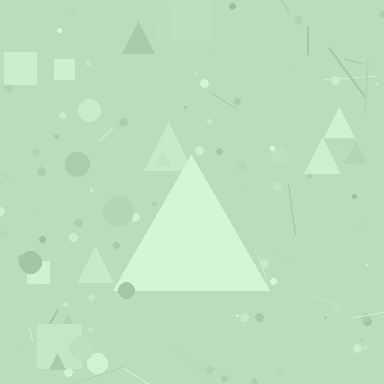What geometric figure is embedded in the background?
A triangle is embedded in the background.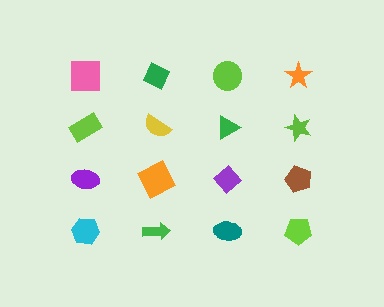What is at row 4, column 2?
A green arrow.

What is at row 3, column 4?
A brown pentagon.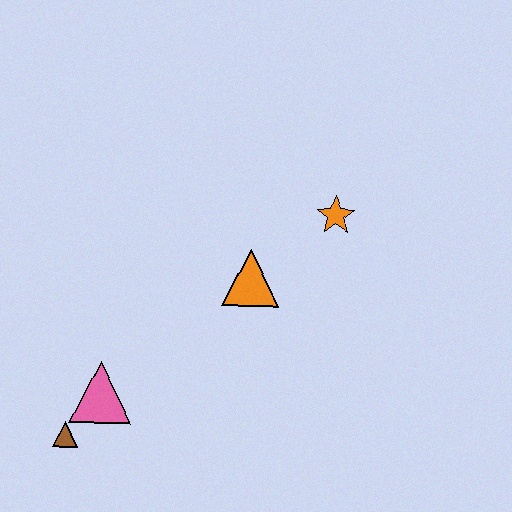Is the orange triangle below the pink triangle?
No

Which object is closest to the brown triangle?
The pink triangle is closest to the brown triangle.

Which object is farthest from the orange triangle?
The brown triangle is farthest from the orange triangle.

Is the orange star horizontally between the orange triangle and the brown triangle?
No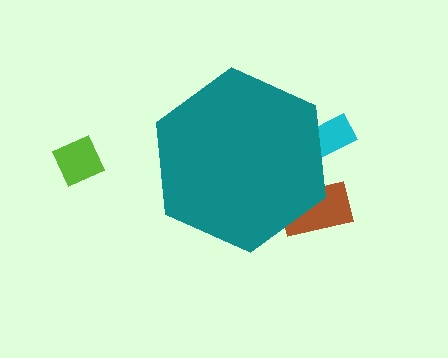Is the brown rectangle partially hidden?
Yes, the brown rectangle is partially hidden behind the teal hexagon.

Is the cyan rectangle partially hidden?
Yes, the cyan rectangle is partially hidden behind the teal hexagon.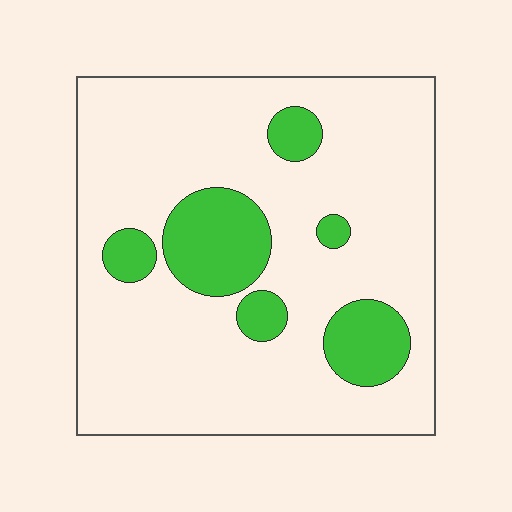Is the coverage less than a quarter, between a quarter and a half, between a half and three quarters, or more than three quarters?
Less than a quarter.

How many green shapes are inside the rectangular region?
6.